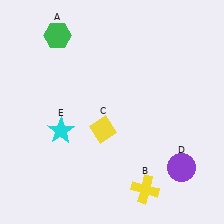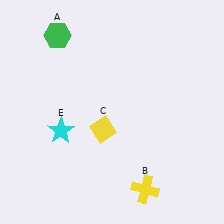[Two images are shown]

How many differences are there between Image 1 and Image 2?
There is 1 difference between the two images.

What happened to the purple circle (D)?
The purple circle (D) was removed in Image 2. It was in the bottom-right area of Image 1.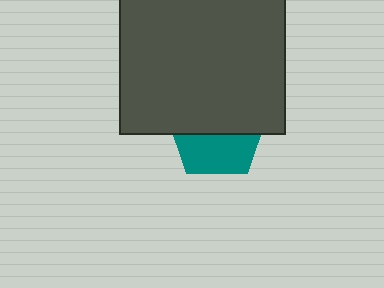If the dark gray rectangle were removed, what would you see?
You would see the complete teal pentagon.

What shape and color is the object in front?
The object in front is a dark gray rectangle.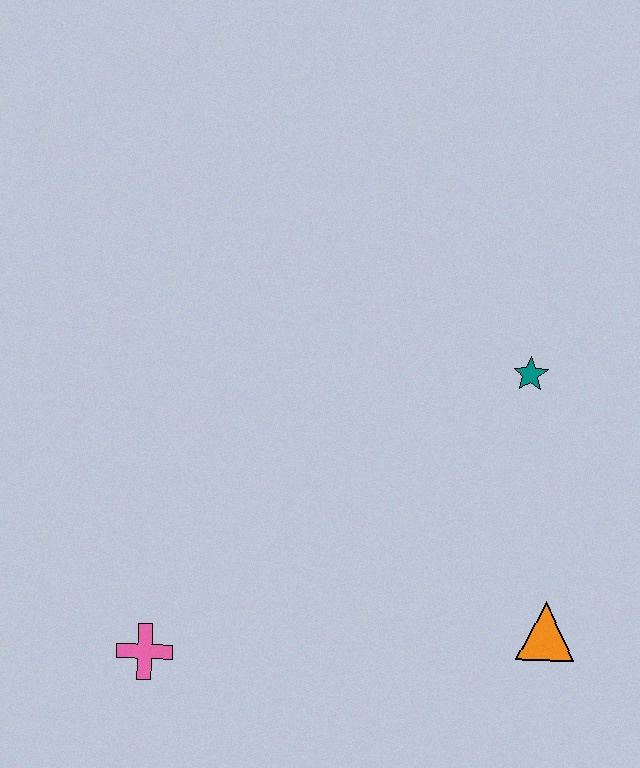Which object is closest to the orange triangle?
The teal star is closest to the orange triangle.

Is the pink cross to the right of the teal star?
No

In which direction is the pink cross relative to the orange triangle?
The pink cross is to the left of the orange triangle.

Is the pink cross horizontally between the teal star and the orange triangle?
No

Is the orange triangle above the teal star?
No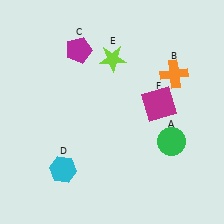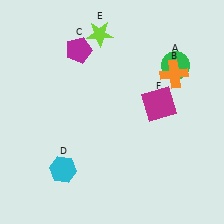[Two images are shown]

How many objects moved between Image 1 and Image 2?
2 objects moved between the two images.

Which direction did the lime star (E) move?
The lime star (E) moved up.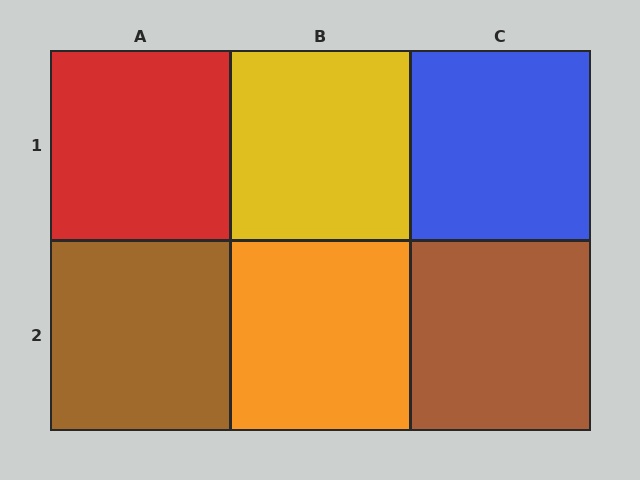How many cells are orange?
1 cell is orange.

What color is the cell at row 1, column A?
Red.